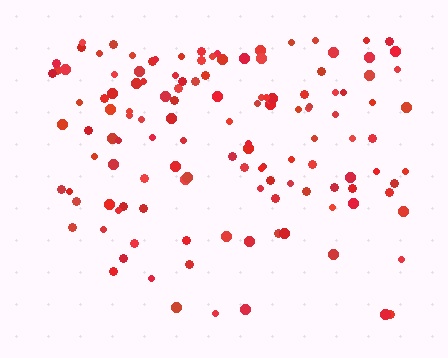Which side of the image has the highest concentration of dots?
The top.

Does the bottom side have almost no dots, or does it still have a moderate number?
Still a moderate number, just noticeably fewer than the top.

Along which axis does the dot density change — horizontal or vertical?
Vertical.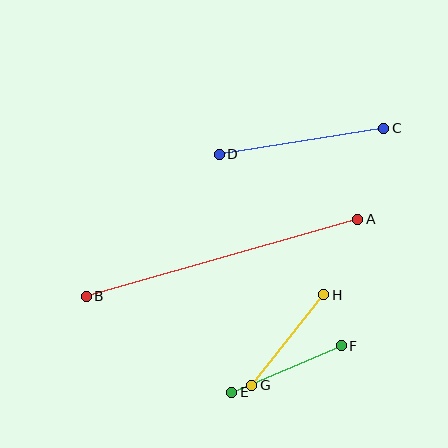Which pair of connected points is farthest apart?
Points A and B are farthest apart.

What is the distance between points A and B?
The distance is approximately 282 pixels.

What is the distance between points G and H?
The distance is approximately 116 pixels.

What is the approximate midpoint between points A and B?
The midpoint is at approximately (222, 258) pixels.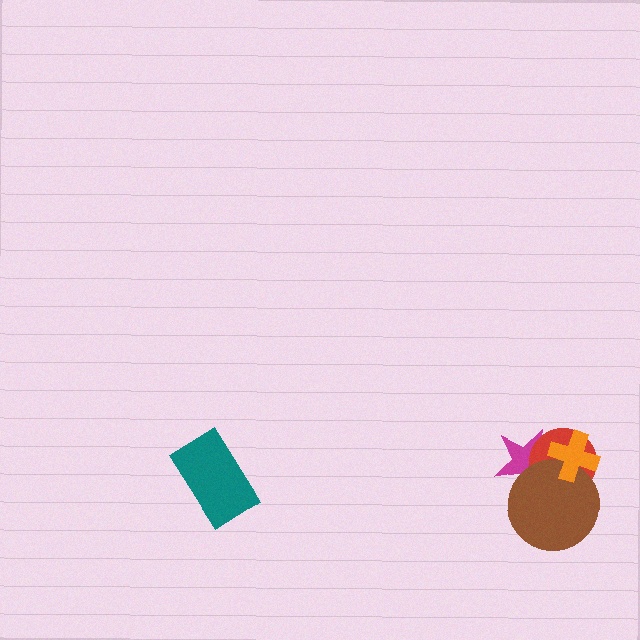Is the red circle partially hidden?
Yes, it is partially covered by another shape.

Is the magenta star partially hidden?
Yes, it is partially covered by another shape.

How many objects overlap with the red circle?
3 objects overlap with the red circle.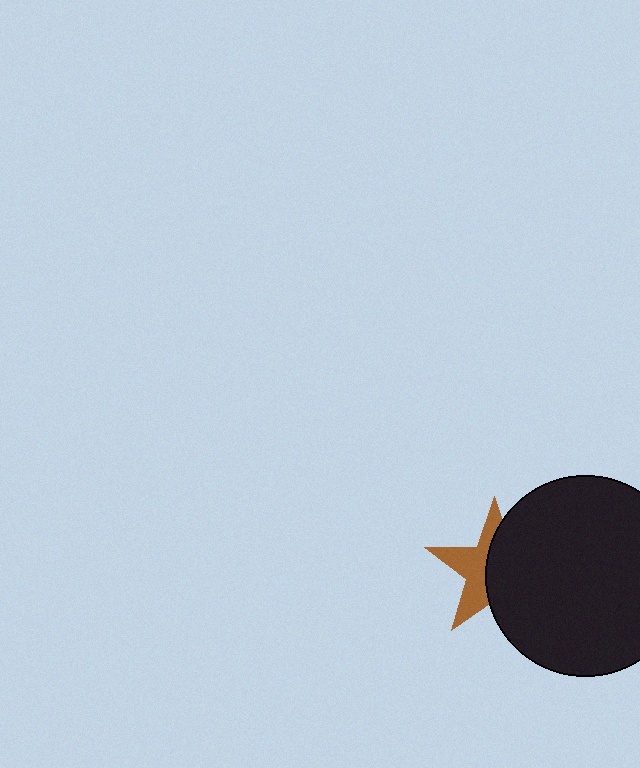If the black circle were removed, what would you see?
You would see the complete brown star.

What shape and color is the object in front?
The object in front is a black circle.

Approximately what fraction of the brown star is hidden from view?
Roughly 55% of the brown star is hidden behind the black circle.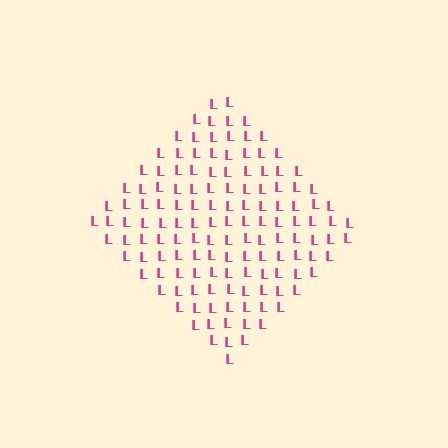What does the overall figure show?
The overall figure shows a diamond.